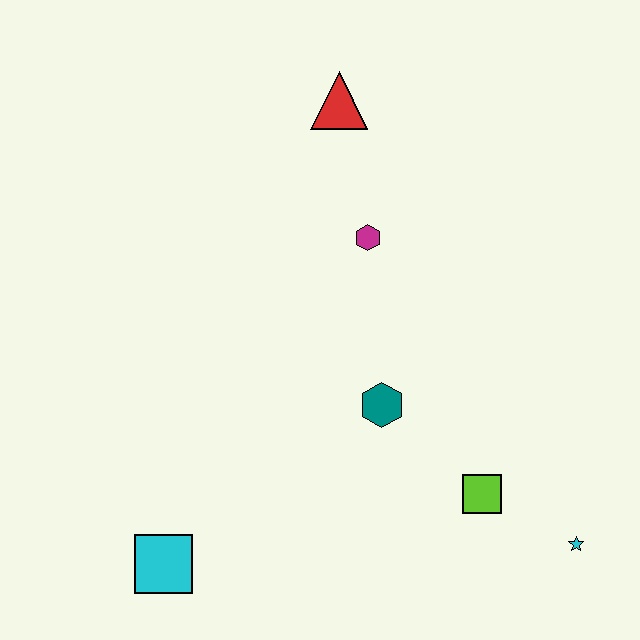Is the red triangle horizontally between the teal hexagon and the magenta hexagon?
No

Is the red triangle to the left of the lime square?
Yes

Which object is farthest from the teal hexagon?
The red triangle is farthest from the teal hexagon.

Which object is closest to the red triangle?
The magenta hexagon is closest to the red triangle.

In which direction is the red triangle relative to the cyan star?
The red triangle is above the cyan star.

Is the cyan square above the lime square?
No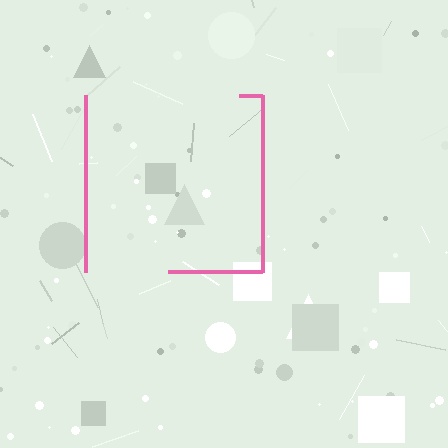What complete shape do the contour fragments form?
The contour fragments form a square.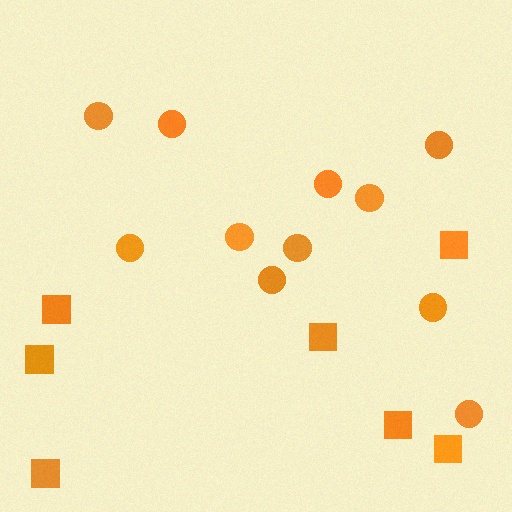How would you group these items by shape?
There are 2 groups: one group of circles (11) and one group of squares (7).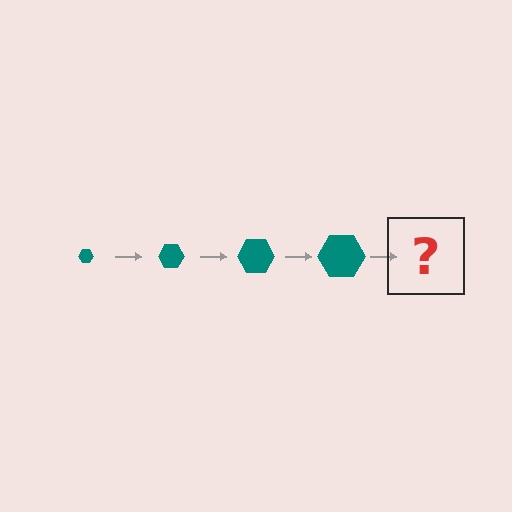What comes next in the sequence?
The next element should be a teal hexagon, larger than the previous one.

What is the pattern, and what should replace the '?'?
The pattern is that the hexagon gets progressively larger each step. The '?' should be a teal hexagon, larger than the previous one.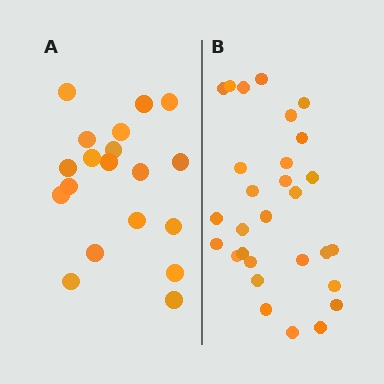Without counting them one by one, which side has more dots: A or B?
Region B (the right region) has more dots.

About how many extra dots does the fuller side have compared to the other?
Region B has roughly 10 or so more dots than region A.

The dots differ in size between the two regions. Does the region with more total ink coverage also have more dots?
No. Region A has more total ink coverage because its dots are larger, but region B actually contains more individual dots. Total area can be misleading — the number of items is what matters here.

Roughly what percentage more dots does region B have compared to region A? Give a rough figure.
About 55% more.